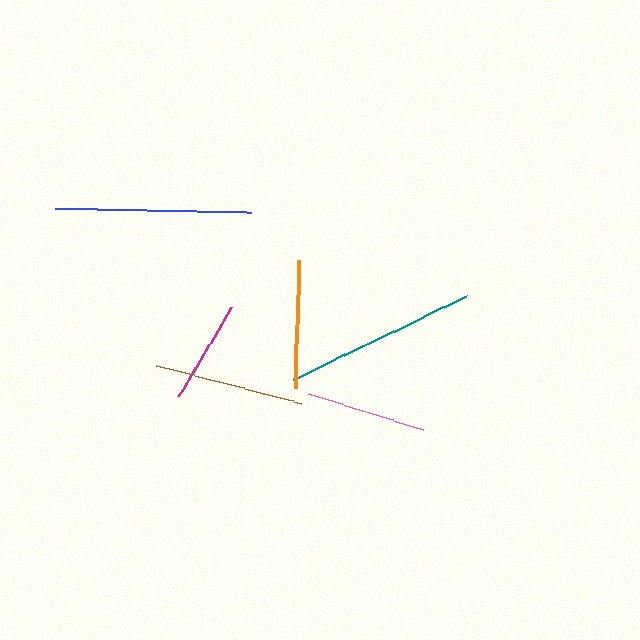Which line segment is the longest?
The blue line is the longest at approximately 196 pixels.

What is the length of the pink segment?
The pink segment is approximately 120 pixels long.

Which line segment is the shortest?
The magenta line is the shortest at approximately 103 pixels.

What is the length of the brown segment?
The brown segment is approximately 150 pixels long.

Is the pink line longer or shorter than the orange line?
The orange line is longer than the pink line.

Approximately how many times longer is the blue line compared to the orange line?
The blue line is approximately 1.5 times the length of the orange line.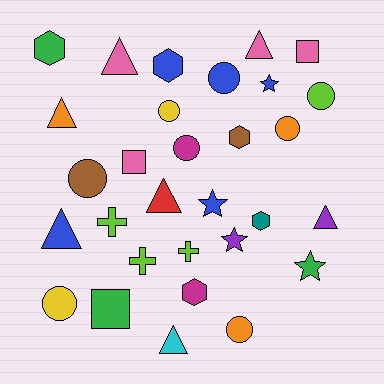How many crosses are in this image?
There are 3 crosses.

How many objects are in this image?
There are 30 objects.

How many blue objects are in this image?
There are 5 blue objects.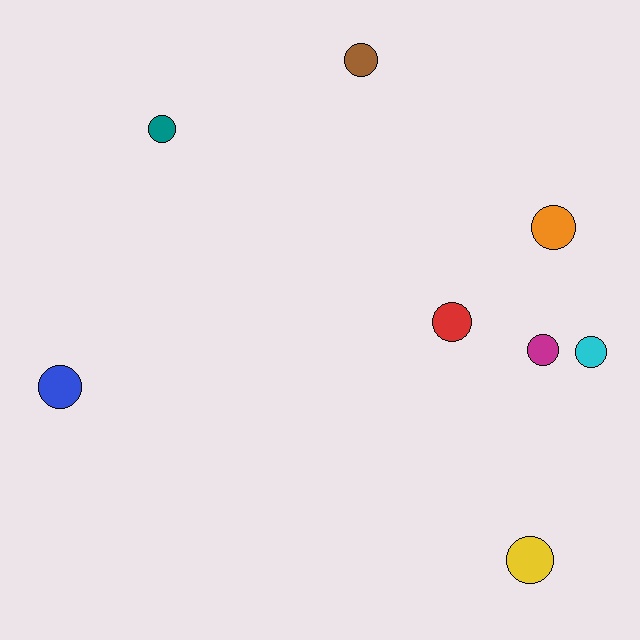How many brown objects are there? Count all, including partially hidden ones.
There is 1 brown object.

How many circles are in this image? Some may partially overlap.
There are 8 circles.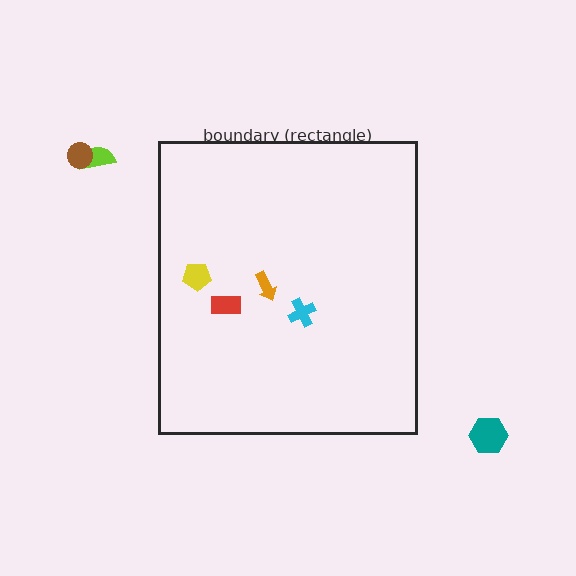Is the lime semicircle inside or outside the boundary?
Outside.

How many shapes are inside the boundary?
4 inside, 3 outside.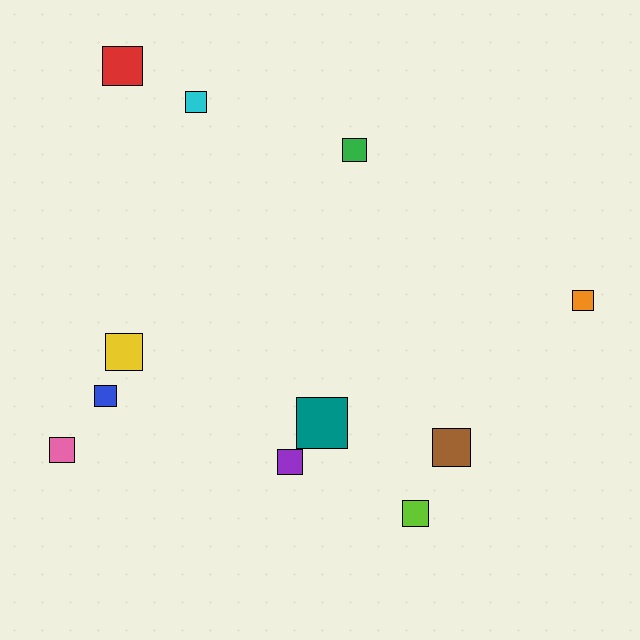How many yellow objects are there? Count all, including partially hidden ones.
There is 1 yellow object.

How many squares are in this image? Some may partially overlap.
There are 11 squares.